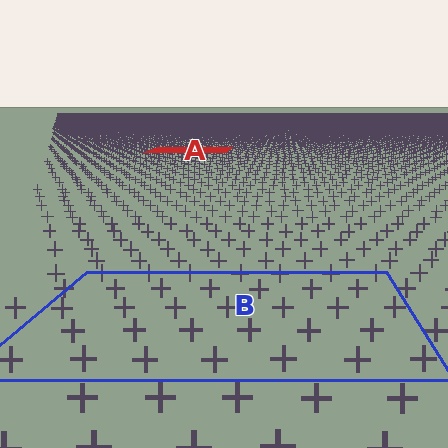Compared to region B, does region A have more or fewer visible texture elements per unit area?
Region A has more texture elements per unit area — they are packed more densely because it is farther away.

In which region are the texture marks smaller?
The texture marks are smaller in region A, because it is farther away.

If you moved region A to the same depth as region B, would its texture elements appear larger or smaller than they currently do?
They would appear larger. At a closer depth, the same texture elements are projected at a bigger on-screen size.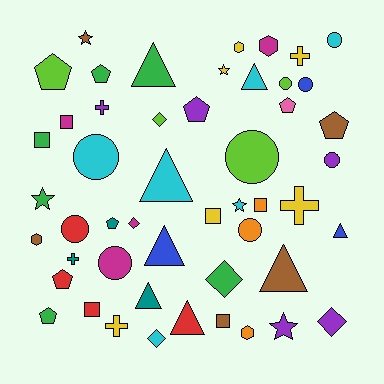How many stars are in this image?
There are 5 stars.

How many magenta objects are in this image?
There are 4 magenta objects.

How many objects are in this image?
There are 50 objects.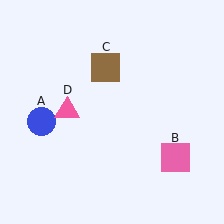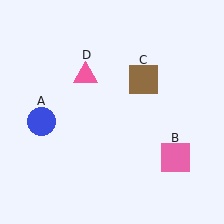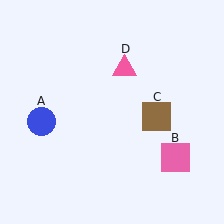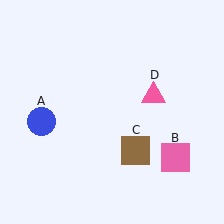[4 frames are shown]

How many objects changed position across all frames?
2 objects changed position: brown square (object C), pink triangle (object D).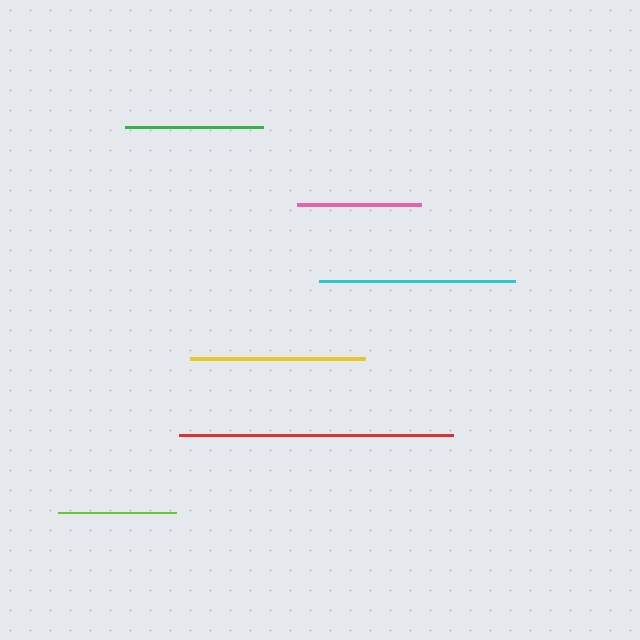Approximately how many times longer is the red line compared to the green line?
The red line is approximately 2.0 times the length of the green line.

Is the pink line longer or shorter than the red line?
The red line is longer than the pink line.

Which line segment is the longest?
The red line is the longest at approximately 274 pixels.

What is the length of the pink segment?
The pink segment is approximately 124 pixels long.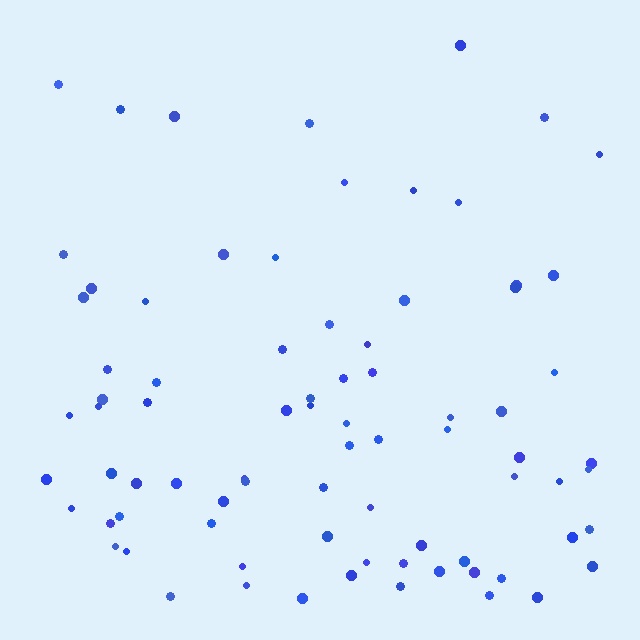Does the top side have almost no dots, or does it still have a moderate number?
Still a moderate number, just noticeably fewer than the bottom.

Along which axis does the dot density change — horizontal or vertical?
Vertical.